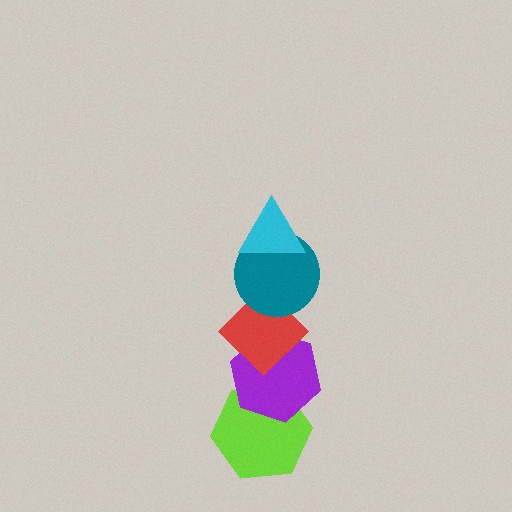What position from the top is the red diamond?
The red diamond is 3rd from the top.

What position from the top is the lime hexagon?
The lime hexagon is 5th from the top.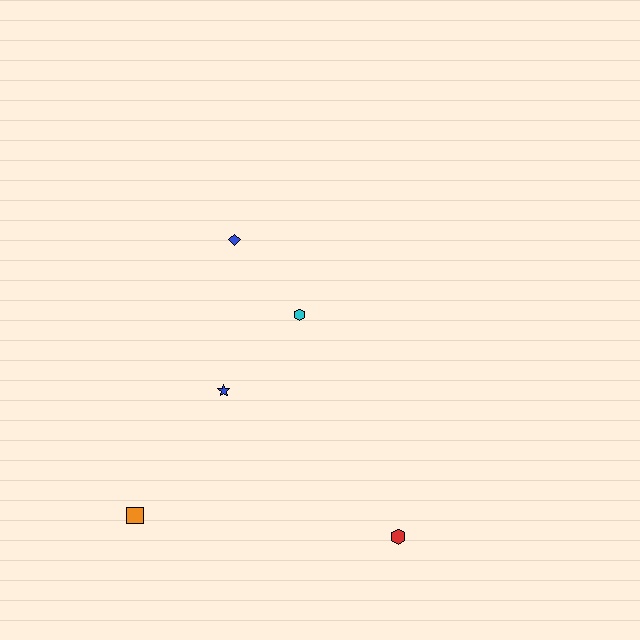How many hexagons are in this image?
There are 2 hexagons.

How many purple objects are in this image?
There are no purple objects.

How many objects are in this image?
There are 5 objects.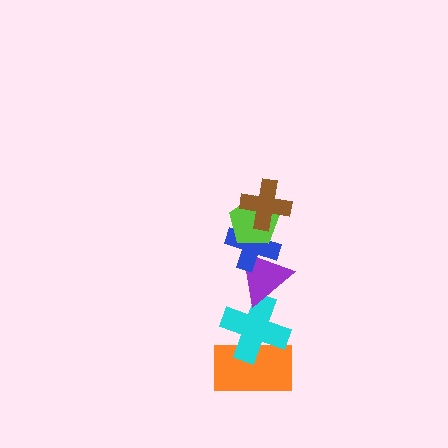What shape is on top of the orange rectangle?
The cyan cross is on top of the orange rectangle.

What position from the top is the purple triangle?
The purple triangle is 4th from the top.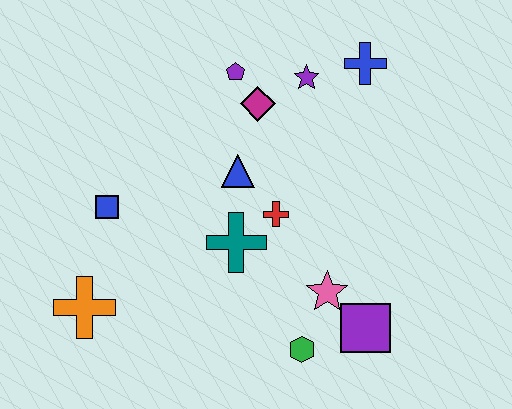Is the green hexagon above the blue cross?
No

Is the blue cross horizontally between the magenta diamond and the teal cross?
No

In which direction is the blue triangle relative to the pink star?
The blue triangle is above the pink star.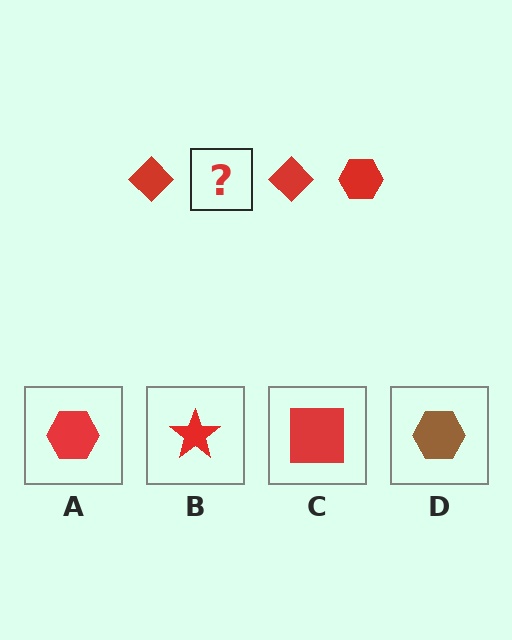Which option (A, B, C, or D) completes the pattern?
A.